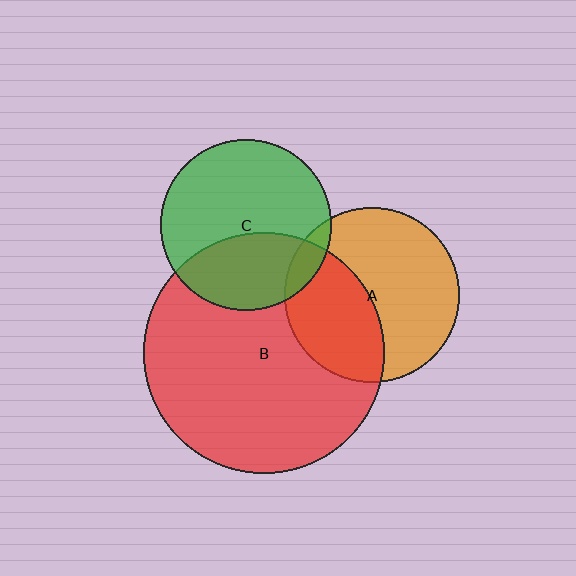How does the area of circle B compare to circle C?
Approximately 2.0 times.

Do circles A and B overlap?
Yes.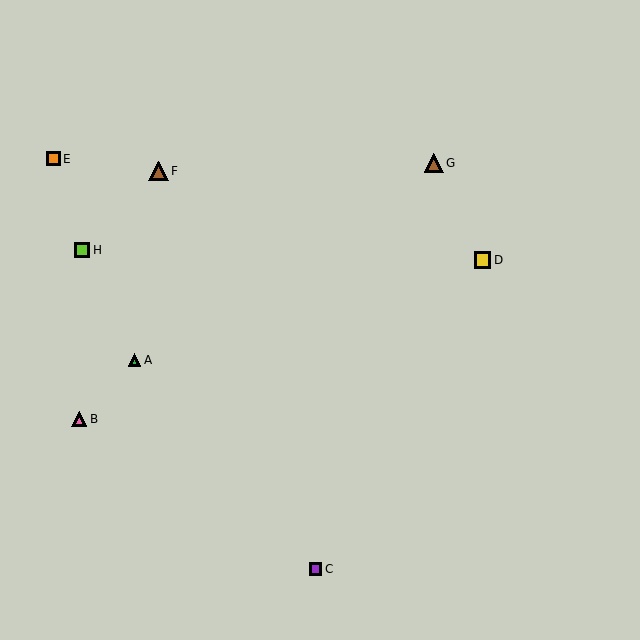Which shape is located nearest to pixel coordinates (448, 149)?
The brown triangle (labeled G) at (434, 163) is nearest to that location.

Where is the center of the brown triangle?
The center of the brown triangle is at (159, 171).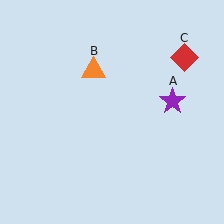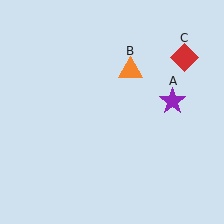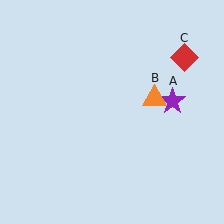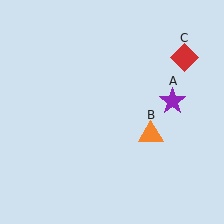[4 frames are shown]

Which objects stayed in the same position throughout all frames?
Purple star (object A) and red diamond (object C) remained stationary.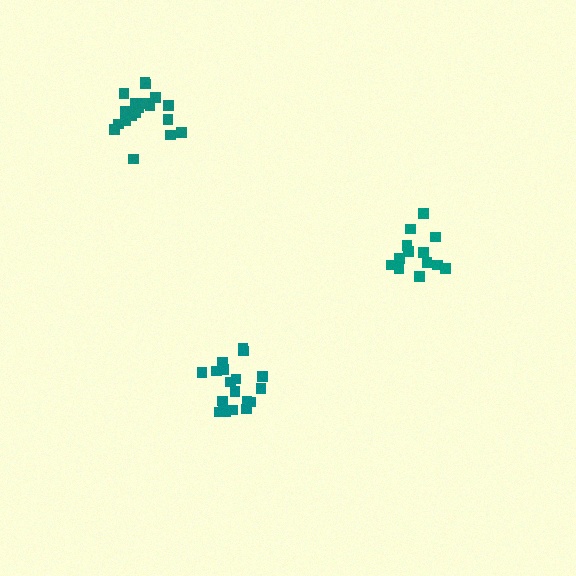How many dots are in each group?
Group 1: 19 dots, Group 2: 19 dots, Group 3: 13 dots (51 total).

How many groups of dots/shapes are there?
There are 3 groups.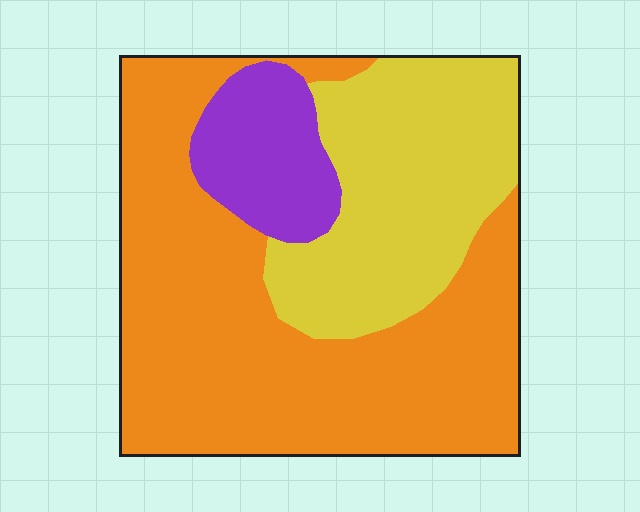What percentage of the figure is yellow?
Yellow takes up about one third (1/3) of the figure.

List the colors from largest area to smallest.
From largest to smallest: orange, yellow, purple.